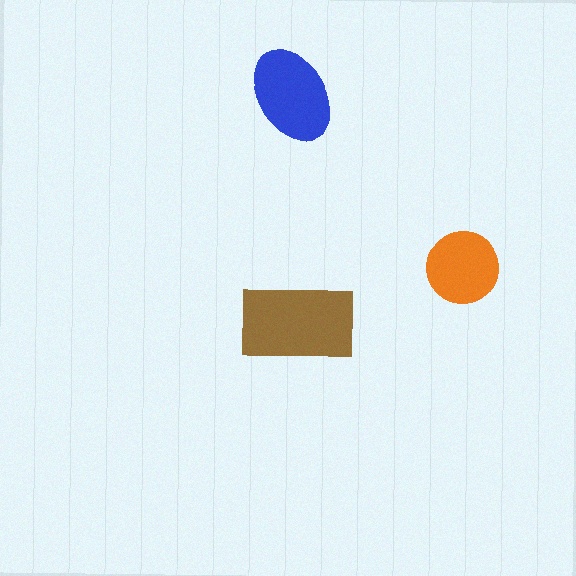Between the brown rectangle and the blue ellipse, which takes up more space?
The brown rectangle.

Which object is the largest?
The brown rectangle.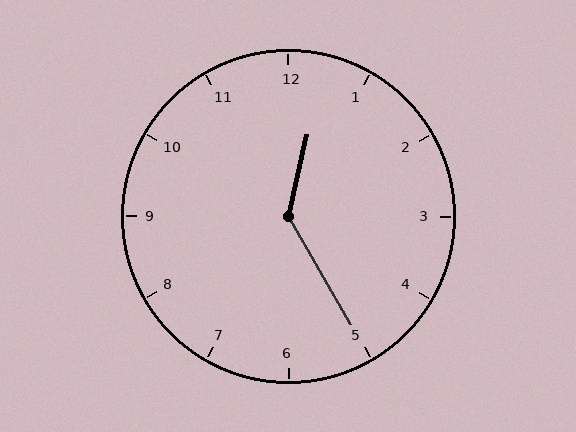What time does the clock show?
12:25.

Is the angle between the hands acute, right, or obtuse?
It is obtuse.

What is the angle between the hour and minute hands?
Approximately 138 degrees.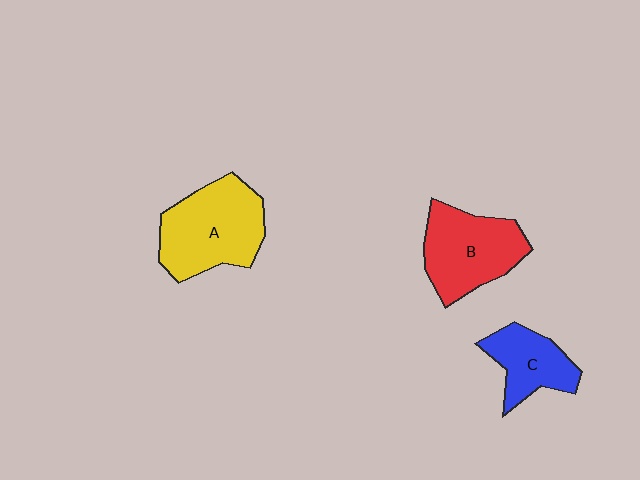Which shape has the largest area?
Shape A (yellow).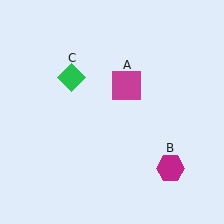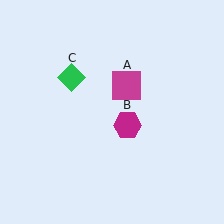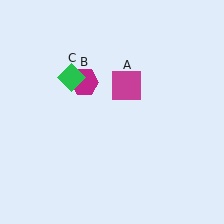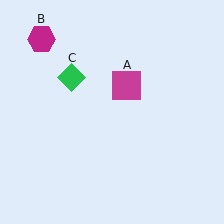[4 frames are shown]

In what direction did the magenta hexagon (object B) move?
The magenta hexagon (object B) moved up and to the left.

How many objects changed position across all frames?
1 object changed position: magenta hexagon (object B).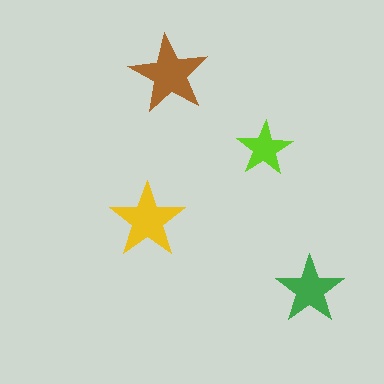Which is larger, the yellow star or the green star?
The yellow one.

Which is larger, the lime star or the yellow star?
The yellow one.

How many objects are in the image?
There are 4 objects in the image.